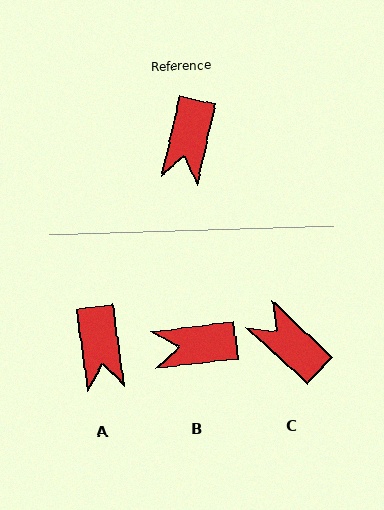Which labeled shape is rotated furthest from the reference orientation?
C, about 120 degrees away.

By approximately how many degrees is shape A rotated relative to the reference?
Approximately 21 degrees counter-clockwise.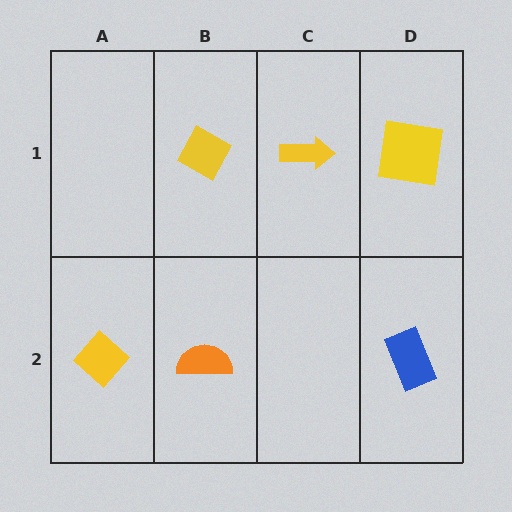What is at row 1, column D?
A yellow square.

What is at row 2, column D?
A blue rectangle.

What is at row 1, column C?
A yellow arrow.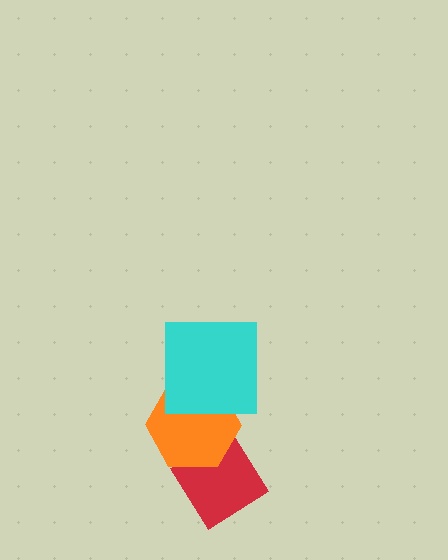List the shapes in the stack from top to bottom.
From top to bottom: the cyan square, the orange hexagon, the red diamond.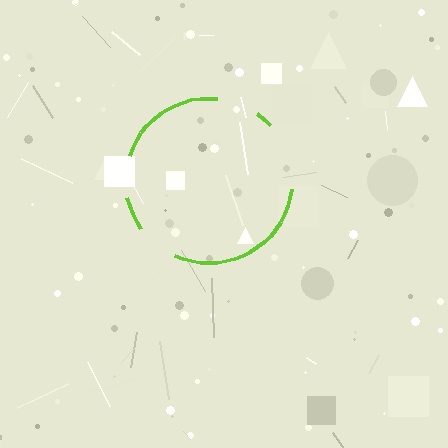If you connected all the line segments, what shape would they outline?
They would outline a circle.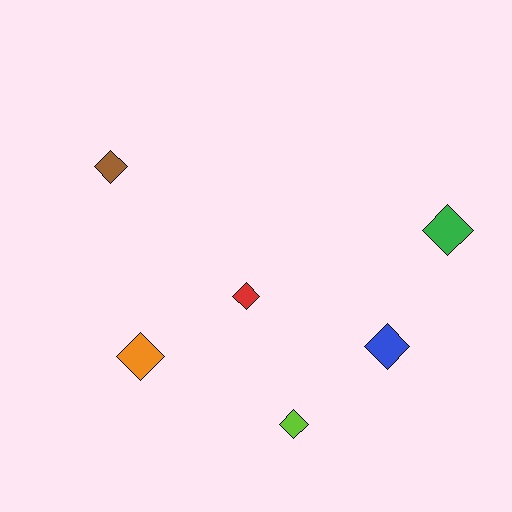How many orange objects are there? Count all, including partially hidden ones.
There is 1 orange object.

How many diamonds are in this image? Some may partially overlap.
There are 6 diamonds.